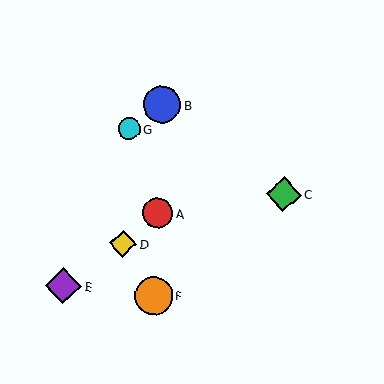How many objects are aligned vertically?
3 objects (A, B, F) are aligned vertically.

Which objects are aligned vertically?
Objects A, B, F are aligned vertically.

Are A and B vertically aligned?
Yes, both are at x≈157.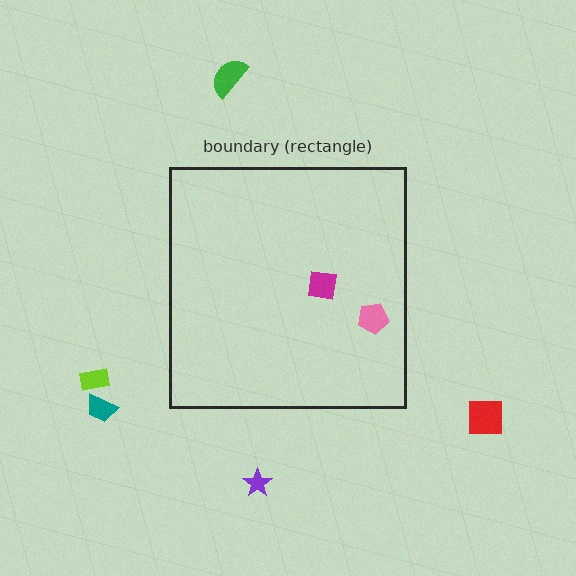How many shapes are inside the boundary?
2 inside, 5 outside.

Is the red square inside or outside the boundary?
Outside.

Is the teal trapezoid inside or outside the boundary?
Outside.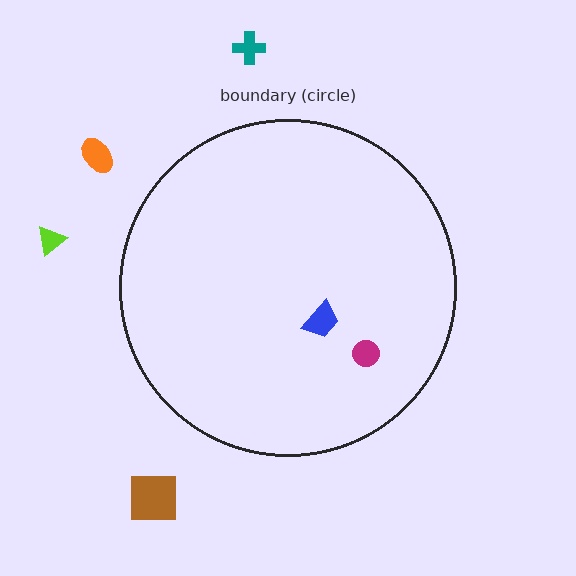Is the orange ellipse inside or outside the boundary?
Outside.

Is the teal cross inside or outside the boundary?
Outside.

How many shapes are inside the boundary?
2 inside, 4 outside.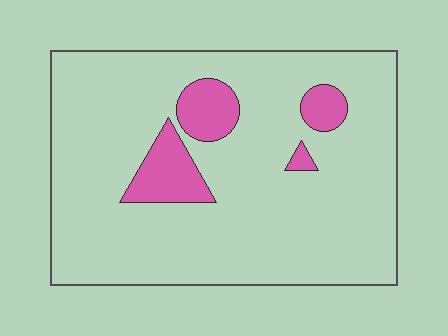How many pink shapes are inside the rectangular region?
4.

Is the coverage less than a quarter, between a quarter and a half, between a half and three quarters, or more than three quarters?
Less than a quarter.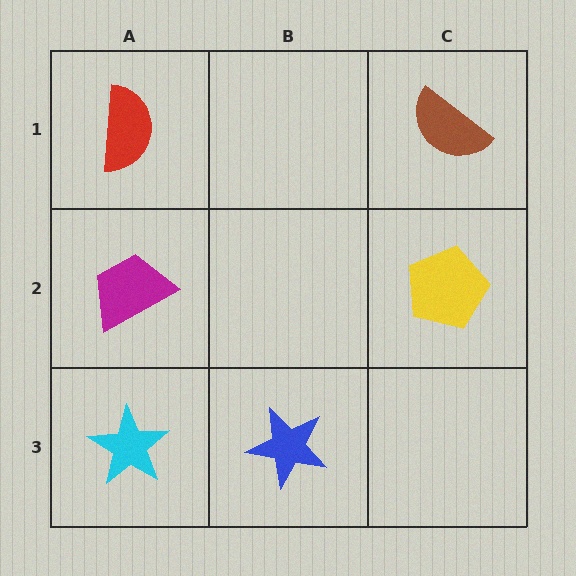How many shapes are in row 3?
2 shapes.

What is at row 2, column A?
A magenta trapezoid.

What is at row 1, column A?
A red semicircle.